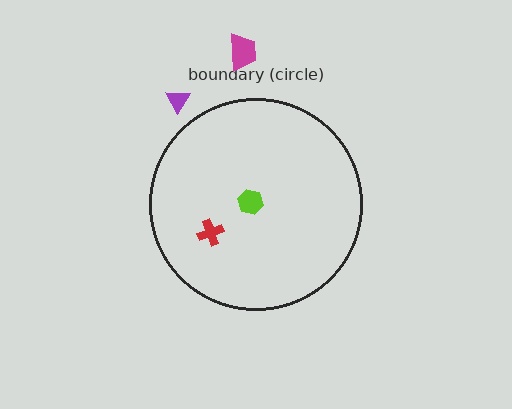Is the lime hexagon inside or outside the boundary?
Inside.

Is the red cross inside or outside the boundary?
Inside.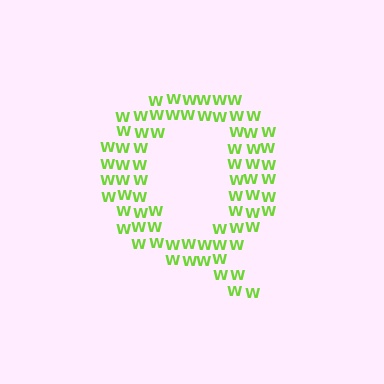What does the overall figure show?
The overall figure shows the letter Q.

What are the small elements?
The small elements are letter W's.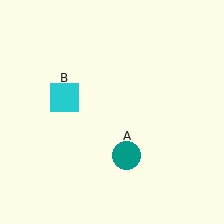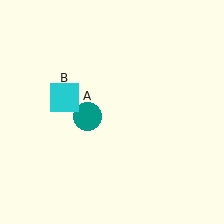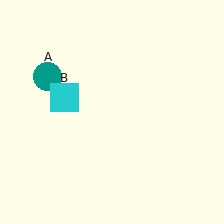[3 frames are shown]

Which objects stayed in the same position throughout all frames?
Cyan square (object B) remained stationary.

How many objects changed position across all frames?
1 object changed position: teal circle (object A).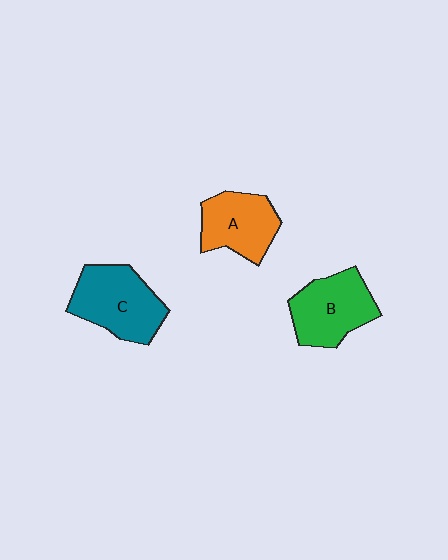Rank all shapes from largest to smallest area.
From largest to smallest: C (teal), B (green), A (orange).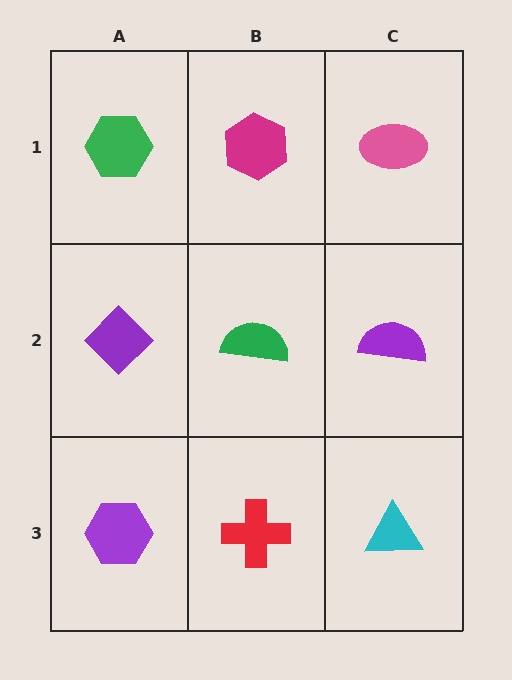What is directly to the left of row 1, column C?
A magenta hexagon.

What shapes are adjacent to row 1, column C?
A purple semicircle (row 2, column C), a magenta hexagon (row 1, column B).